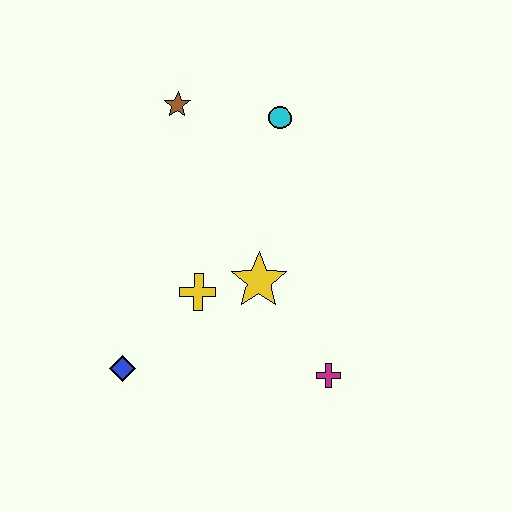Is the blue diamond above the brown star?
No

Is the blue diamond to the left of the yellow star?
Yes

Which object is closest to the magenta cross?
The yellow star is closest to the magenta cross.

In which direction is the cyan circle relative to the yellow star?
The cyan circle is above the yellow star.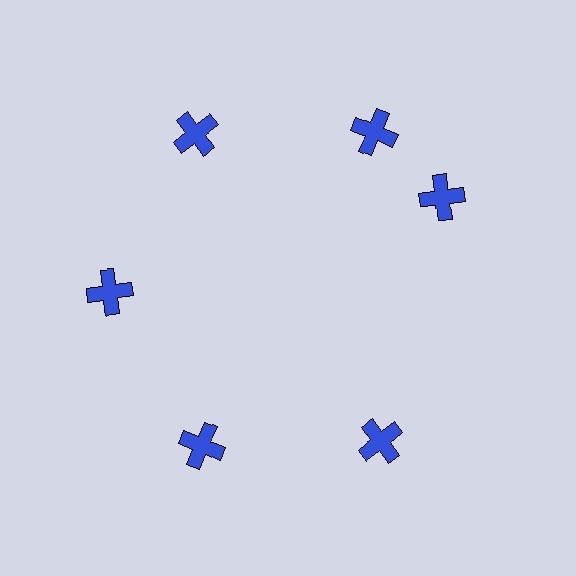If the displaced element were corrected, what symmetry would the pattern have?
It would have 6-fold rotational symmetry — the pattern would map onto itself every 60 degrees.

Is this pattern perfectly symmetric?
No. The 6 blue crosses are arranged in a ring, but one element near the 3 o'clock position is rotated out of alignment along the ring, breaking the 6-fold rotational symmetry.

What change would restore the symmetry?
The symmetry would be restored by rotating it back into even spacing with its neighbors so that all 6 crosses sit at equal angles and equal distance from the center.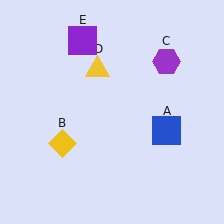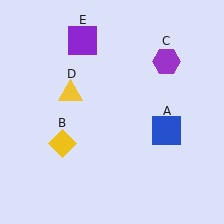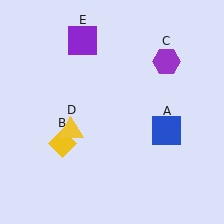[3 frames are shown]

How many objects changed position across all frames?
1 object changed position: yellow triangle (object D).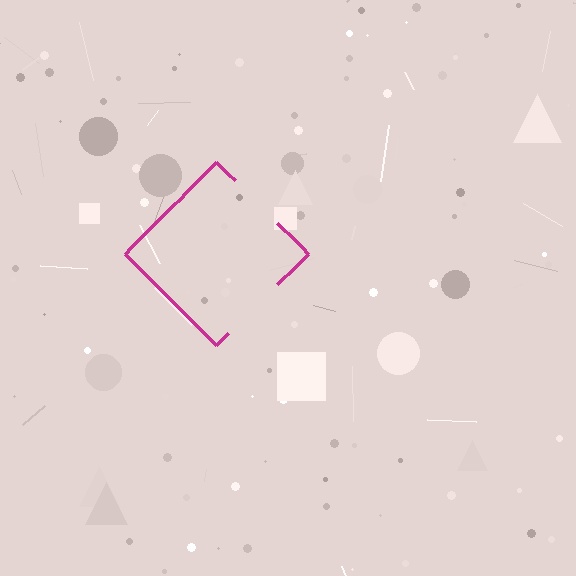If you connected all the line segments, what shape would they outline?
They would outline a diamond.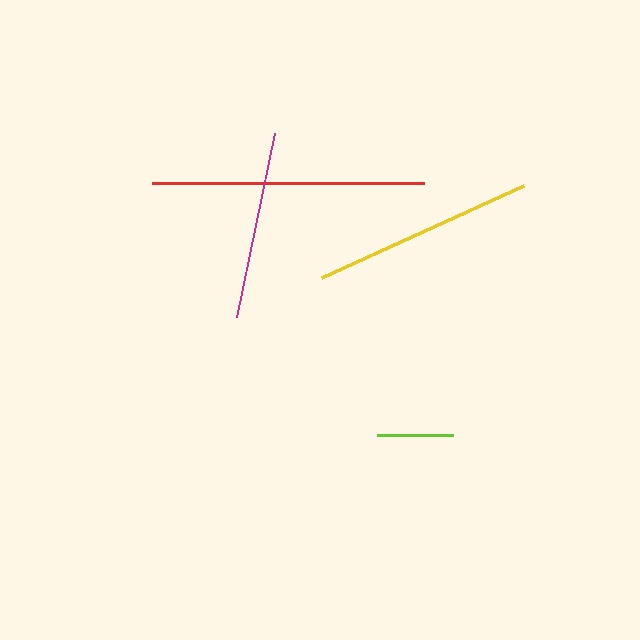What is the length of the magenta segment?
The magenta segment is approximately 188 pixels long.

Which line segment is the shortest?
The lime line is the shortest at approximately 77 pixels.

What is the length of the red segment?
The red segment is approximately 273 pixels long.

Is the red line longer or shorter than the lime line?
The red line is longer than the lime line.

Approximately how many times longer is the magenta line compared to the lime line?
The magenta line is approximately 2.4 times the length of the lime line.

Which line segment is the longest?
The red line is the longest at approximately 273 pixels.